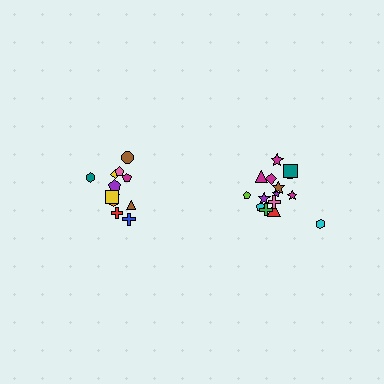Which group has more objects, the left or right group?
The right group.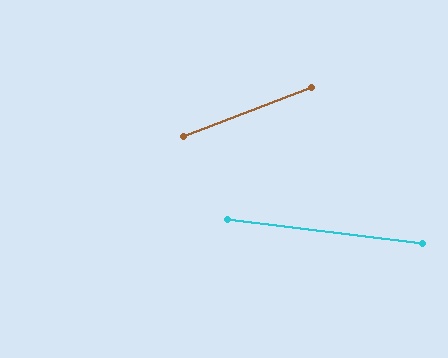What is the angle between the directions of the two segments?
Approximately 28 degrees.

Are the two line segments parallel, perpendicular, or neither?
Neither parallel nor perpendicular — they differ by about 28°.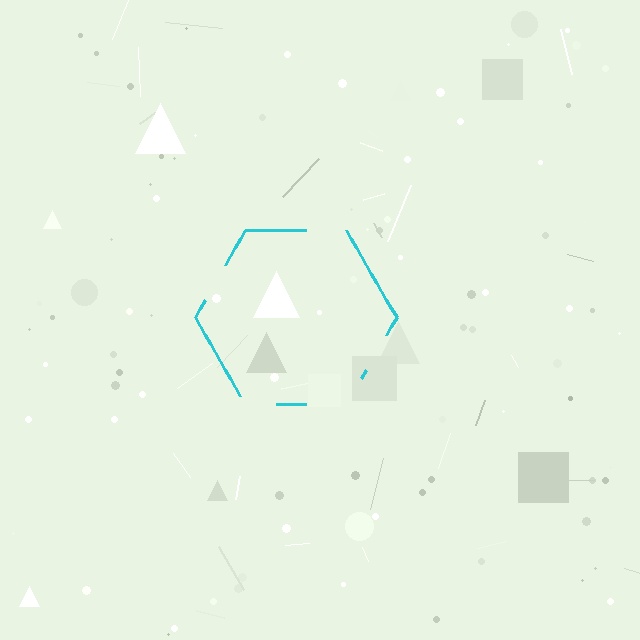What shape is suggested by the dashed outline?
The dashed outline suggests a hexagon.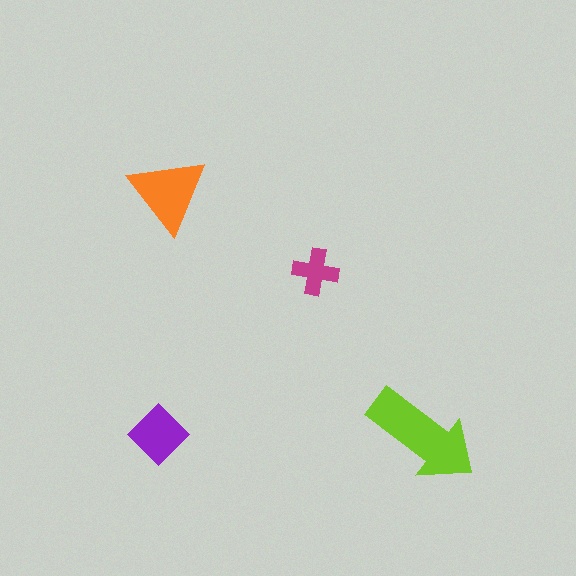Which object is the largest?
The lime arrow.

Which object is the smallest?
The magenta cross.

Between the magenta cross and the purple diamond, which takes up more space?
The purple diamond.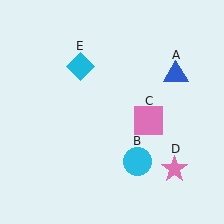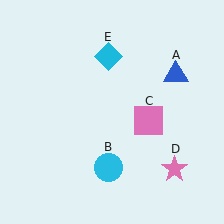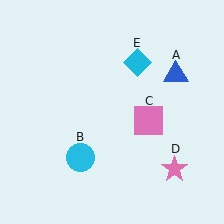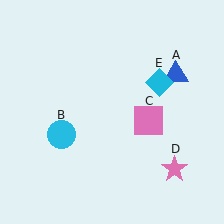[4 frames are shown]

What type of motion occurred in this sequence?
The cyan circle (object B), cyan diamond (object E) rotated clockwise around the center of the scene.